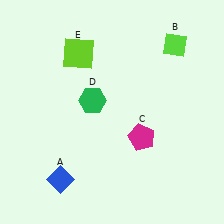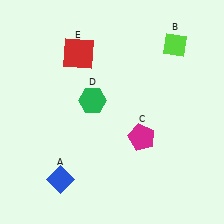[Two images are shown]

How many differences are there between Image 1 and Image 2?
There is 1 difference between the two images.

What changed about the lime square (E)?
In Image 1, E is lime. In Image 2, it changed to red.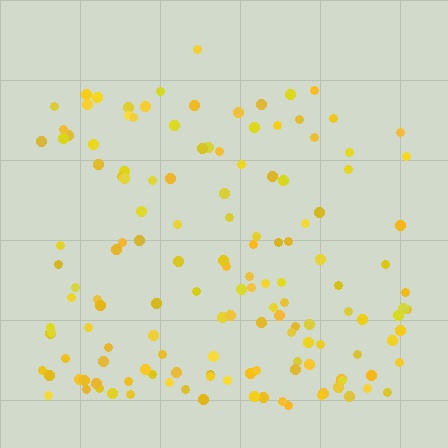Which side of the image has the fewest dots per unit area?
The top.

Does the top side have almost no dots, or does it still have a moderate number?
Still a moderate number, just noticeably fewer than the bottom.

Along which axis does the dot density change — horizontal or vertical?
Vertical.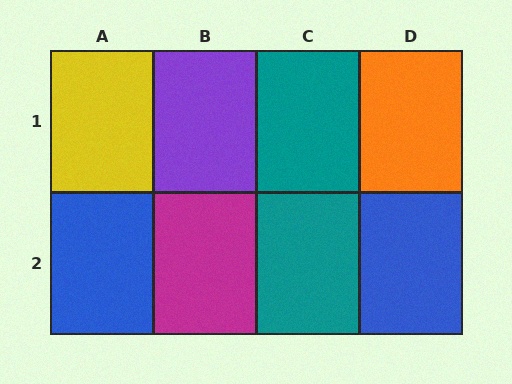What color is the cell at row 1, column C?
Teal.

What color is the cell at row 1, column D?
Orange.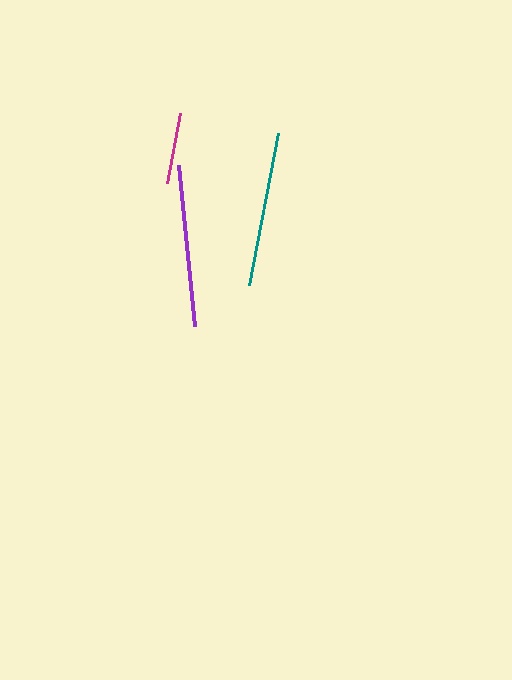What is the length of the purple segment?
The purple segment is approximately 162 pixels long.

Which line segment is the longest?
The purple line is the longest at approximately 162 pixels.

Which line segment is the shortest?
The magenta line is the shortest at approximately 71 pixels.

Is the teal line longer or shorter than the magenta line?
The teal line is longer than the magenta line.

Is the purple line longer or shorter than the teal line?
The purple line is longer than the teal line.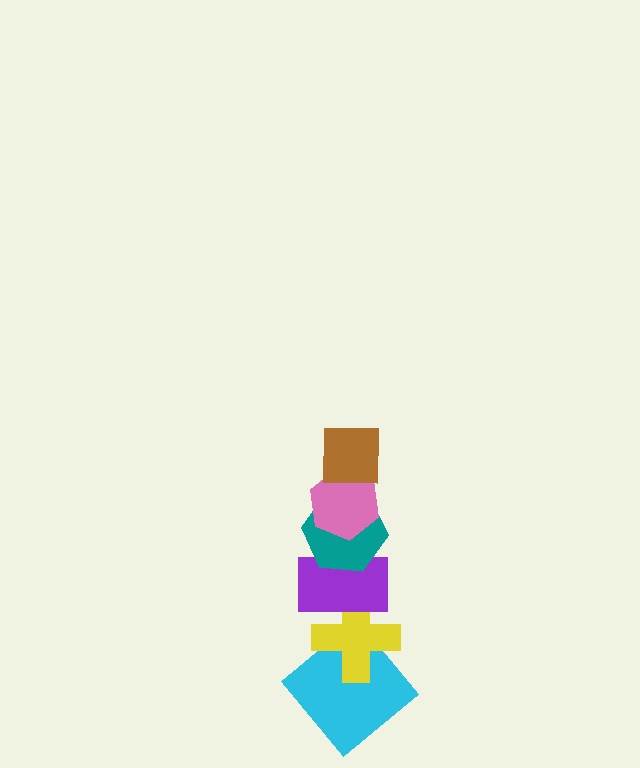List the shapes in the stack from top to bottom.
From top to bottom: the brown square, the pink hexagon, the teal hexagon, the purple rectangle, the yellow cross, the cyan diamond.